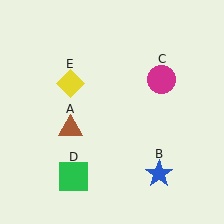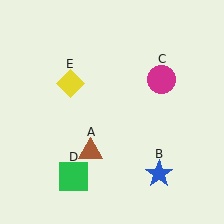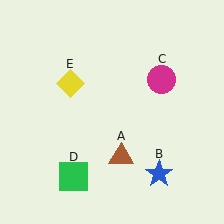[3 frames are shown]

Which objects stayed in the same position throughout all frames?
Blue star (object B) and magenta circle (object C) and green square (object D) and yellow diamond (object E) remained stationary.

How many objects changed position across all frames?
1 object changed position: brown triangle (object A).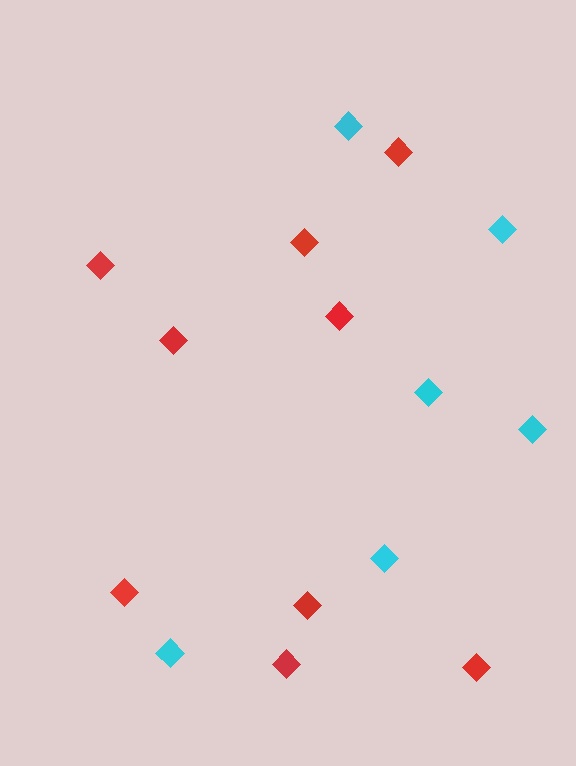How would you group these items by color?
There are 2 groups: one group of red diamonds (9) and one group of cyan diamonds (6).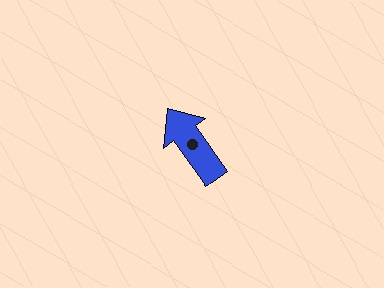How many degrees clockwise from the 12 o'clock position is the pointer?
Approximately 325 degrees.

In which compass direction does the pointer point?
Northwest.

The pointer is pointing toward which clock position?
Roughly 11 o'clock.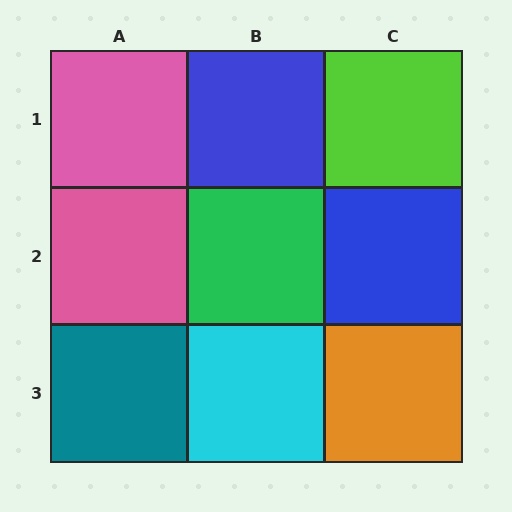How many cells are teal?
1 cell is teal.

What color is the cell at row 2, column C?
Blue.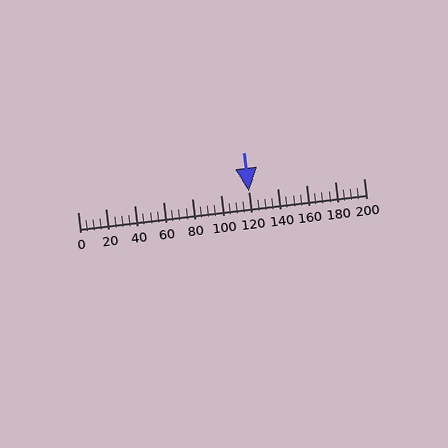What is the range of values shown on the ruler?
The ruler shows values from 0 to 200.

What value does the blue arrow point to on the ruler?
The blue arrow points to approximately 120.